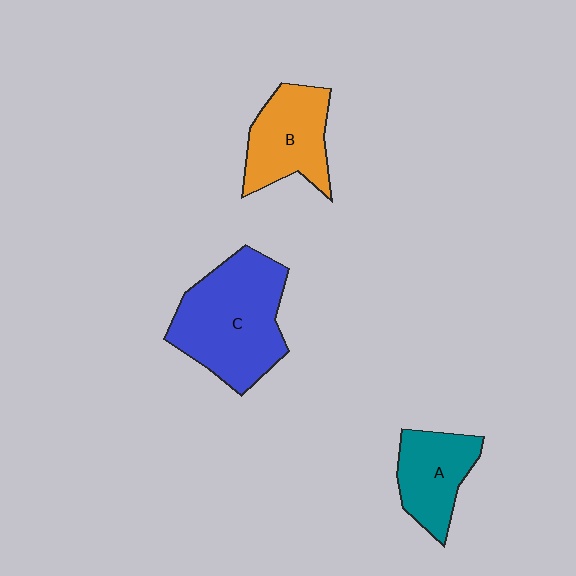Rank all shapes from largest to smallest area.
From largest to smallest: C (blue), B (orange), A (teal).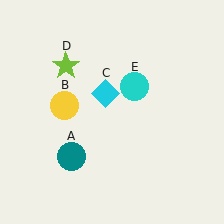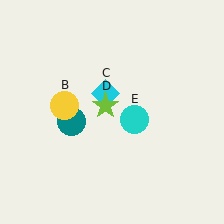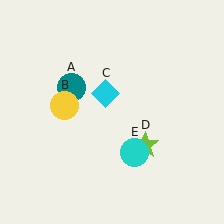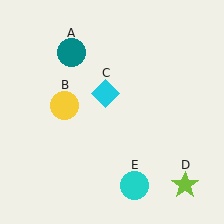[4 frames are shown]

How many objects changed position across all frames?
3 objects changed position: teal circle (object A), lime star (object D), cyan circle (object E).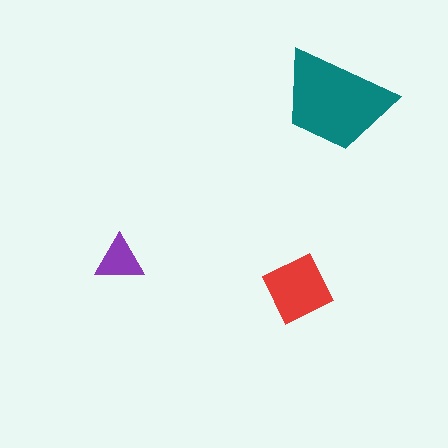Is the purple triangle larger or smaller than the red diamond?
Smaller.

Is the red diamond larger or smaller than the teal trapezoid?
Smaller.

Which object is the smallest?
The purple triangle.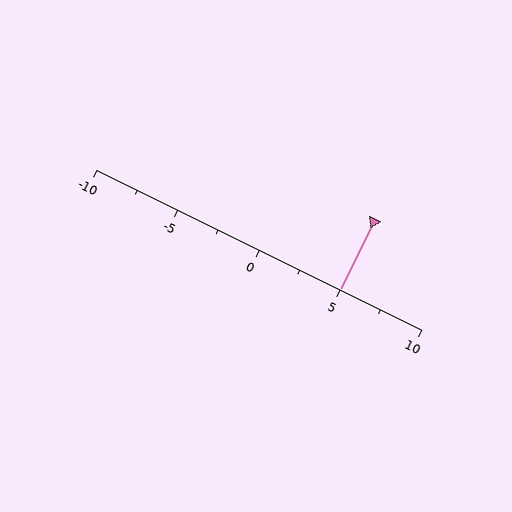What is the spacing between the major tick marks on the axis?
The major ticks are spaced 5 apart.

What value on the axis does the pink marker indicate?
The marker indicates approximately 5.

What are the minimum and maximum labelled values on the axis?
The axis runs from -10 to 10.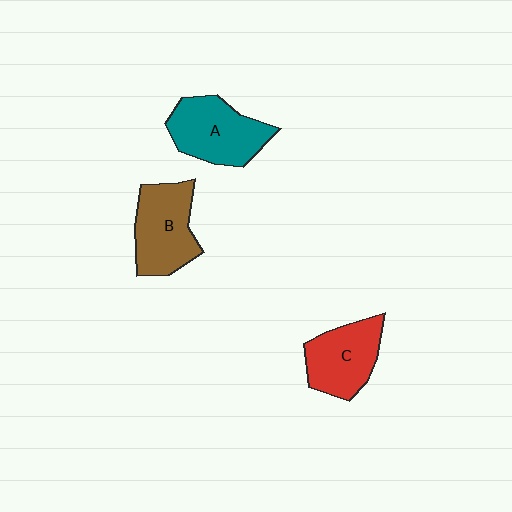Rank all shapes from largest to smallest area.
From largest to smallest: A (teal), B (brown), C (red).